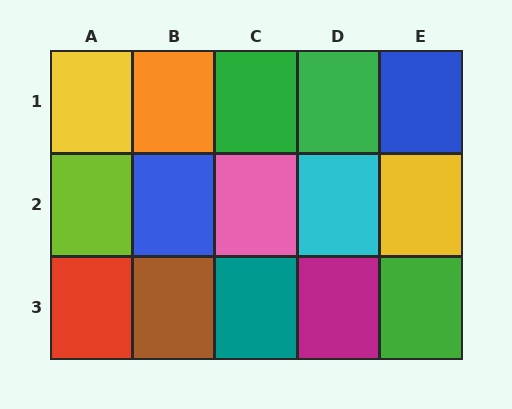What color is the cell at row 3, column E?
Green.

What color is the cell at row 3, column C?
Teal.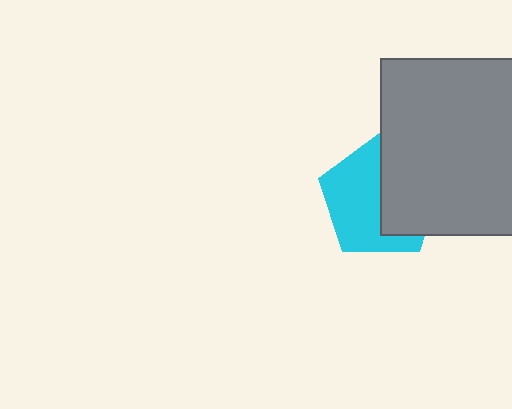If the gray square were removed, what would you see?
You would see the complete cyan pentagon.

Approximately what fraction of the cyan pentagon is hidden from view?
Roughly 45% of the cyan pentagon is hidden behind the gray square.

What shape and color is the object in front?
The object in front is a gray square.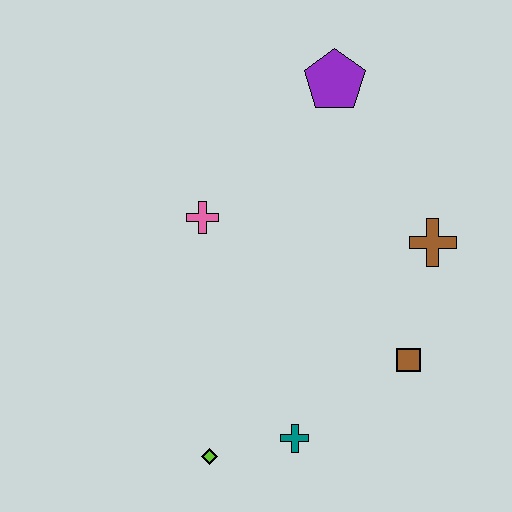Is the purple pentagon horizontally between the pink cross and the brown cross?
Yes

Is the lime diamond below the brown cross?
Yes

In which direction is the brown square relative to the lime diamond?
The brown square is to the right of the lime diamond.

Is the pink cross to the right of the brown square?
No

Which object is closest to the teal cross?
The lime diamond is closest to the teal cross.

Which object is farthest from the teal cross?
The purple pentagon is farthest from the teal cross.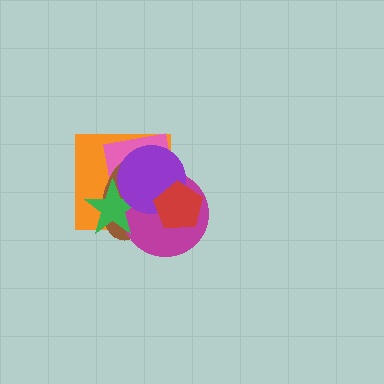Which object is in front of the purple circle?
The red pentagon is in front of the purple circle.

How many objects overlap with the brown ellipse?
6 objects overlap with the brown ellipse.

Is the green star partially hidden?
Yes, it is partially covered by another shape.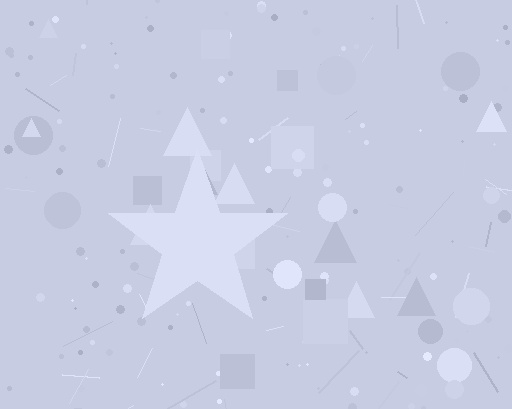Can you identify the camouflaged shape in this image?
The camouflaged shape is a star.